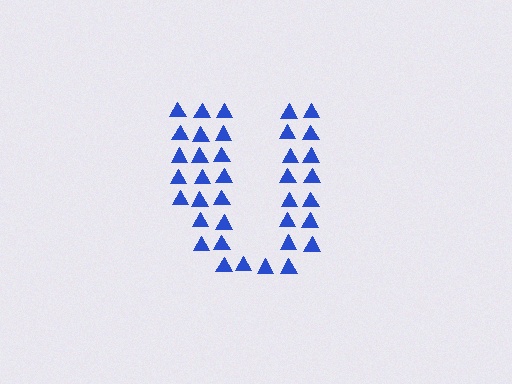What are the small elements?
The small elements are triangles.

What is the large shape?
The large shape is the letter U.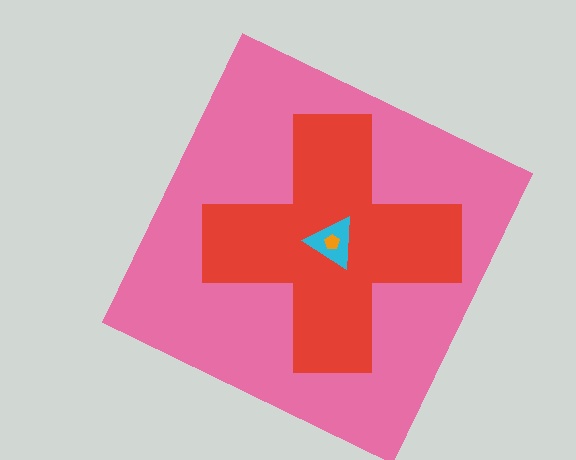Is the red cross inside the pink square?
Yes.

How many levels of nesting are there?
4.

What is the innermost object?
The orange pentagon.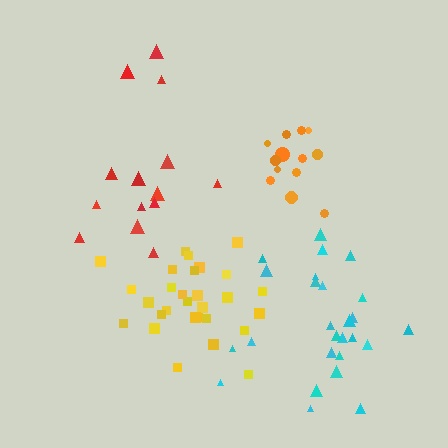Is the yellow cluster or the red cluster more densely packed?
Yellow.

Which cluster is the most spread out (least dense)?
Red.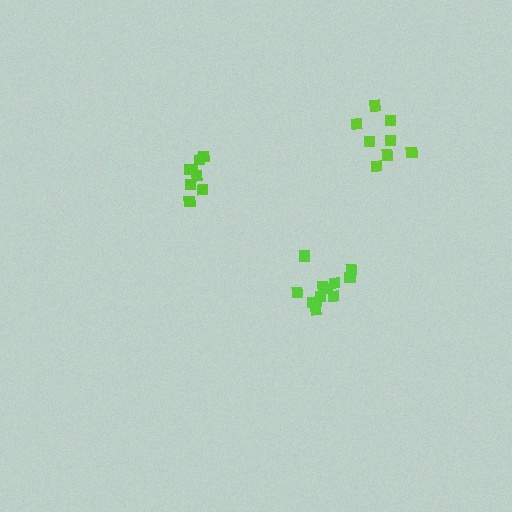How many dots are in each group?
Group 1: 8 dots, Group 2: 12 dots, Group 3: 8 dots (28 total).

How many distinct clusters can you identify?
There are 3 distinct clusters.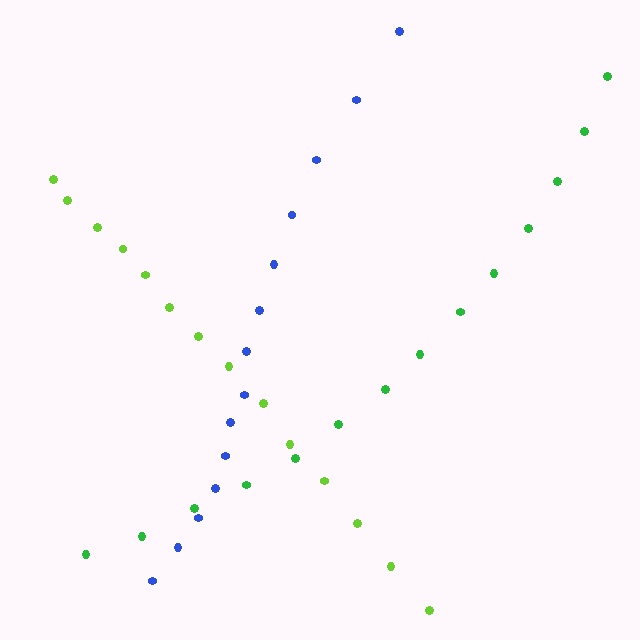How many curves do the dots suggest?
There are 3 distinct paths.